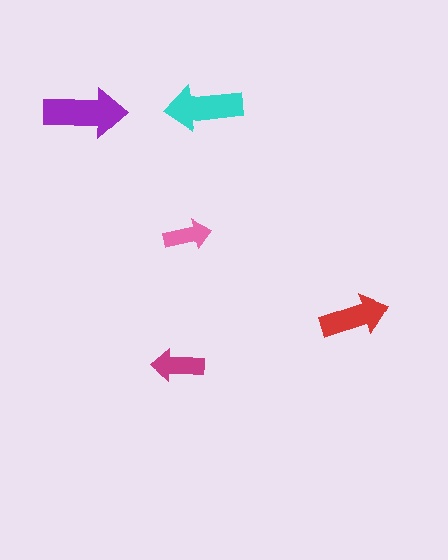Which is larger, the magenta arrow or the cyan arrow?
The cyan one.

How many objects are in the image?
There are 5 objects in the image.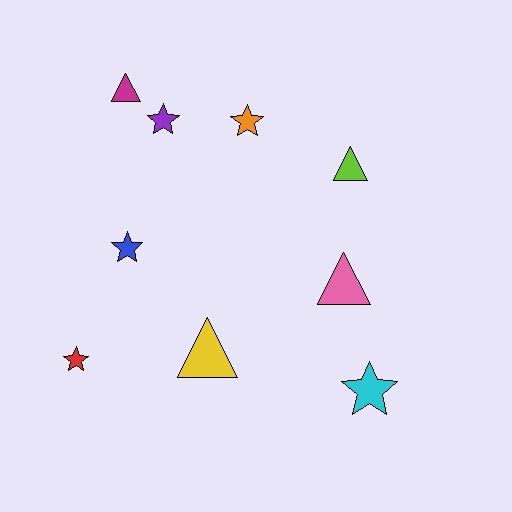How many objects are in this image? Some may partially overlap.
There are 9 objects.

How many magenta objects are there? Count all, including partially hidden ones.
There is 1 magenta object.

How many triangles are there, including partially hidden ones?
There are 4 triangles.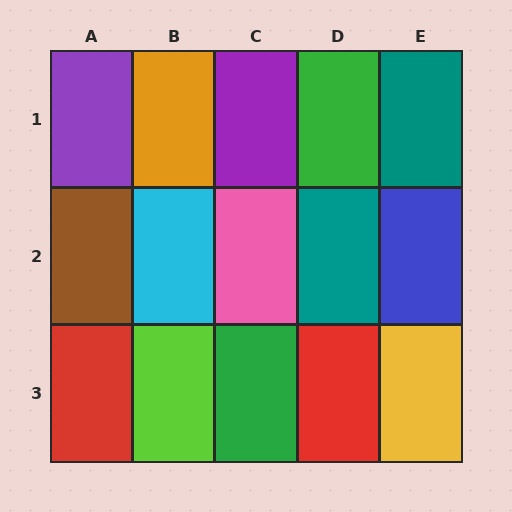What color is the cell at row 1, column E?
Teal.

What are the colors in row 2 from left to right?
Brown, cyan, pink, teal, blue.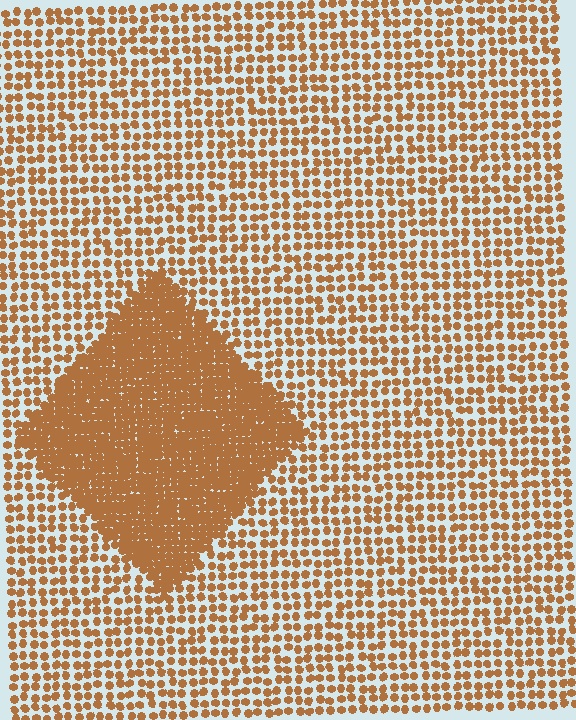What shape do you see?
I see a diamond.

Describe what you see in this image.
The image contains small brown elements arranged at two different densities. A diamond-shaped region is visible where the elements are more densely packed than the surrounding area.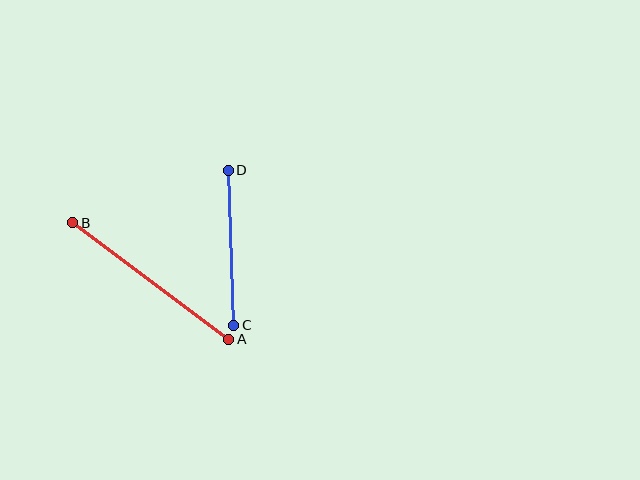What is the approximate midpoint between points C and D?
The midpoint is at approximately (231, 248) pixels.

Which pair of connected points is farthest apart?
Points A and B are farthest apart.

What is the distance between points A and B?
The distance is approximately 195 pixels.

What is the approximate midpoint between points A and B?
The midpoint is at approximately (151, 281) pixels.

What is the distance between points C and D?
The distance is approximately 155 pixels.